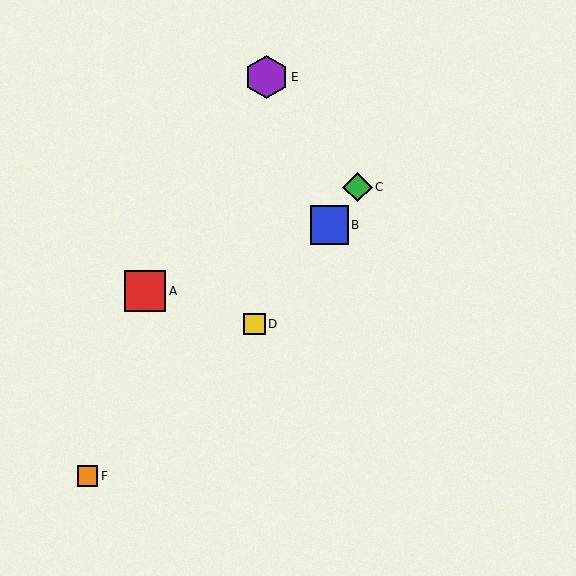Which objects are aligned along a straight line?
Objects B, C, D are aligned along a straight line.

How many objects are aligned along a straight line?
3 objects (B, C, D) are aligned along a straight line.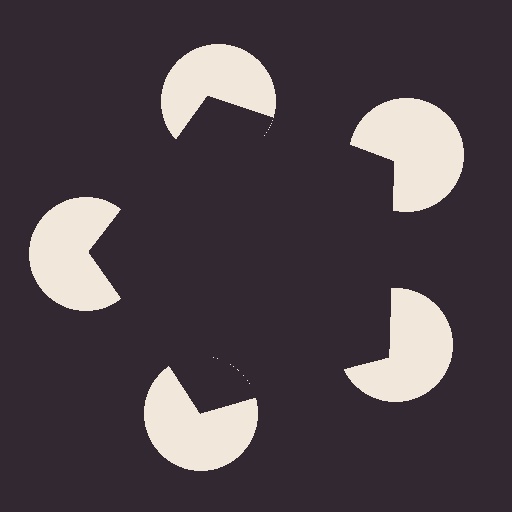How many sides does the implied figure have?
5 sides.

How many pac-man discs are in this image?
There are 5 — one at each vertex of the illusory pentagon.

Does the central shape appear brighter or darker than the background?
It typically appears slightly darker than the background, even though no actual brightness change is drawn.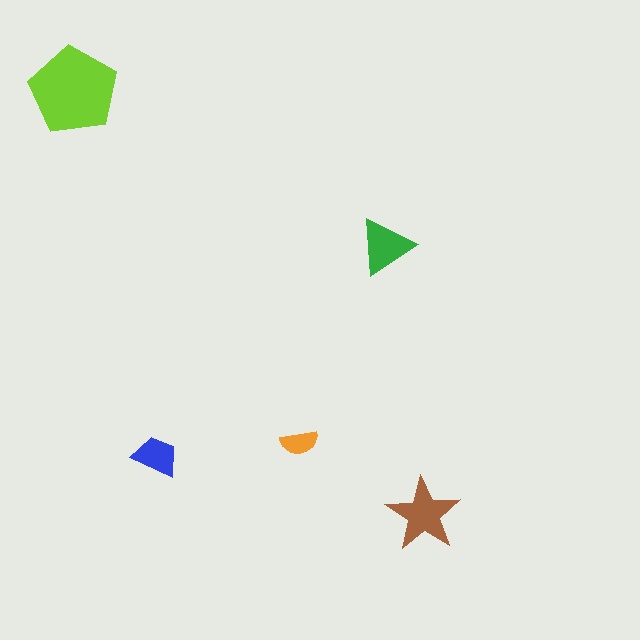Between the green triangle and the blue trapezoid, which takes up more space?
The green triangle.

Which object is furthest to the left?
The lime pentagon is leftmost.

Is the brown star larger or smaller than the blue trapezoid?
Larger.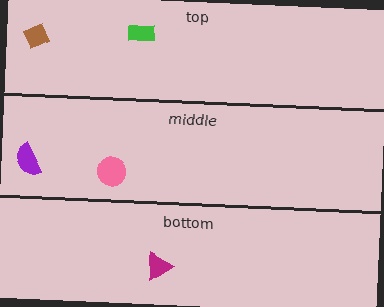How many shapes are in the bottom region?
1.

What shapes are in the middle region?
The purple semicircle, the pink circle.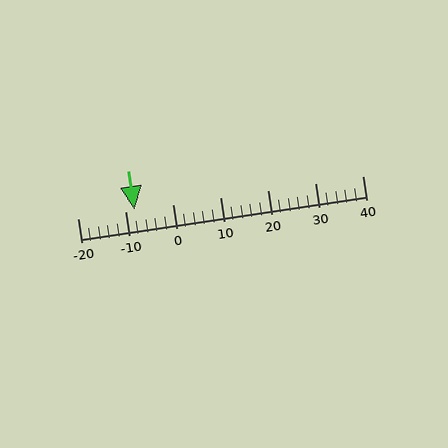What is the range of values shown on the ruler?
The ruler shows values from -20 to 40.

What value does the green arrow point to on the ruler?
The green arrow points to approximately -8.